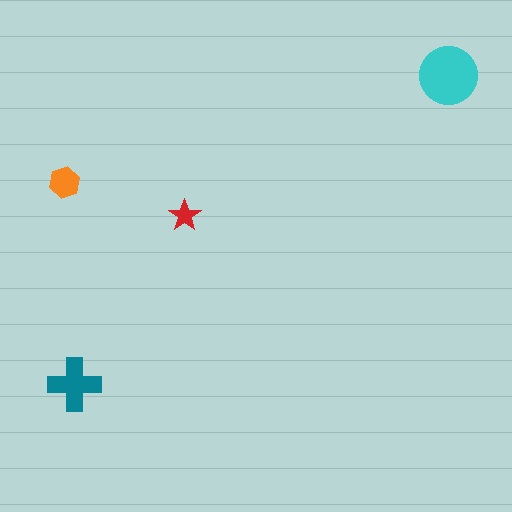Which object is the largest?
The cyan circle.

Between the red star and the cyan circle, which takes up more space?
The cyan circle.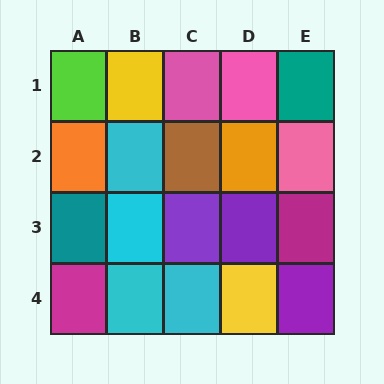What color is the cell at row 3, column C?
Purple.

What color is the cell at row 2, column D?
Orange.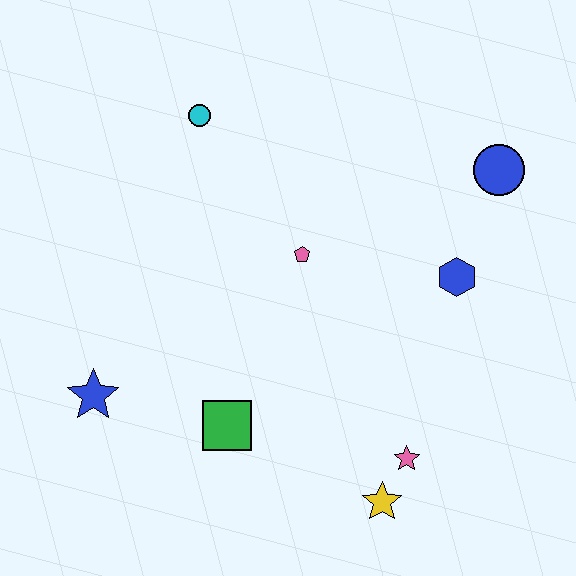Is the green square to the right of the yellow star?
No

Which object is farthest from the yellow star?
The cyan circle is farthest from the yellow star.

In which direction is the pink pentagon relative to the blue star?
The pink pentagon is to the right of the blue star.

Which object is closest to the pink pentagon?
The blue hexagon is closest to the pink pentagon.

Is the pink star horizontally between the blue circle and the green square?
Yes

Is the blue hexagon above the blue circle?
No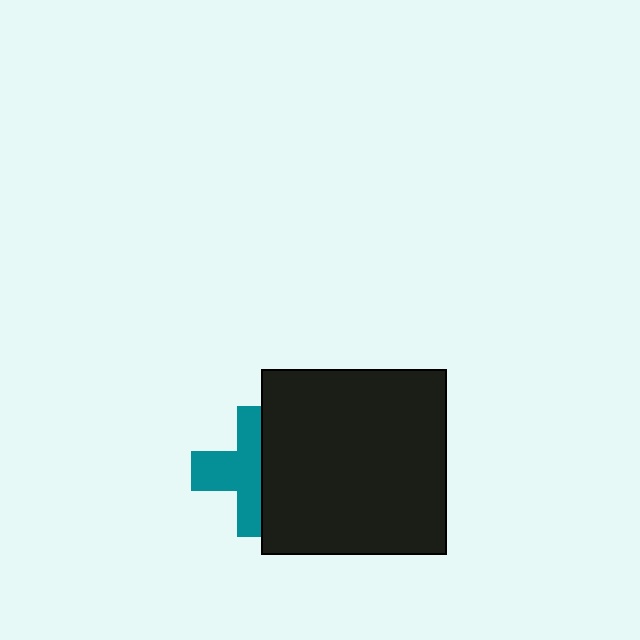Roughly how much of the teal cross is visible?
About half of it is visible (roughly 56%).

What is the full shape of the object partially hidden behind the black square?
The partially hidden object is a teal cross.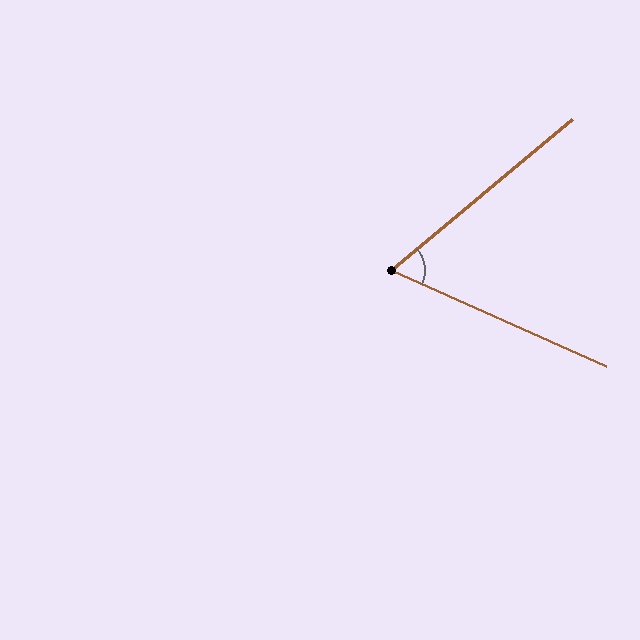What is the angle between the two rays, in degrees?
Approximately 64 degrees.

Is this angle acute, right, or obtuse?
It is acute.